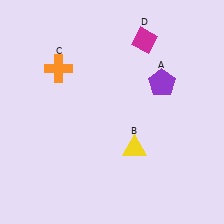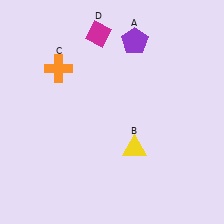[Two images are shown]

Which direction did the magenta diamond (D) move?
The magenta diamond (D) moved left.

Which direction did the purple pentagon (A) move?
The purple pentagon (A) moved up.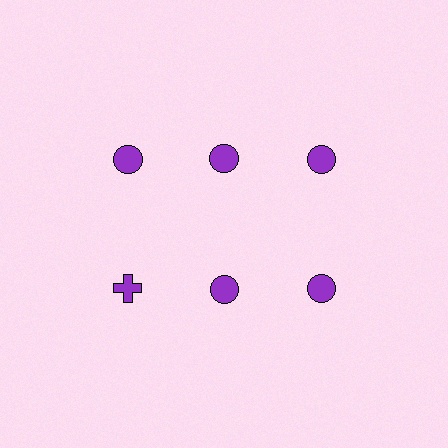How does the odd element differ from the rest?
It has a different shape: cross instead of circle.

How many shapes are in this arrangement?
There are 6 shapes arranged in a grid pattern.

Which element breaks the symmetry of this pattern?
The purple cross in the second row, leftmost column breaks the symmetry. All other shapes are purple circles.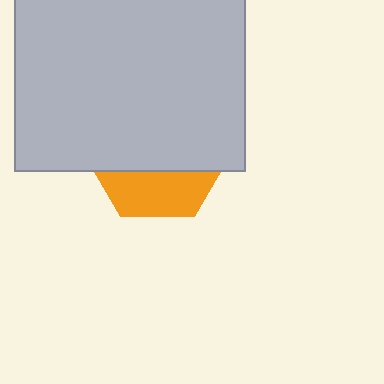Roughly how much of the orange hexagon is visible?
A small part of it is visible (roughly 31%).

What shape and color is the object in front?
The object in front is a light gray rectangle.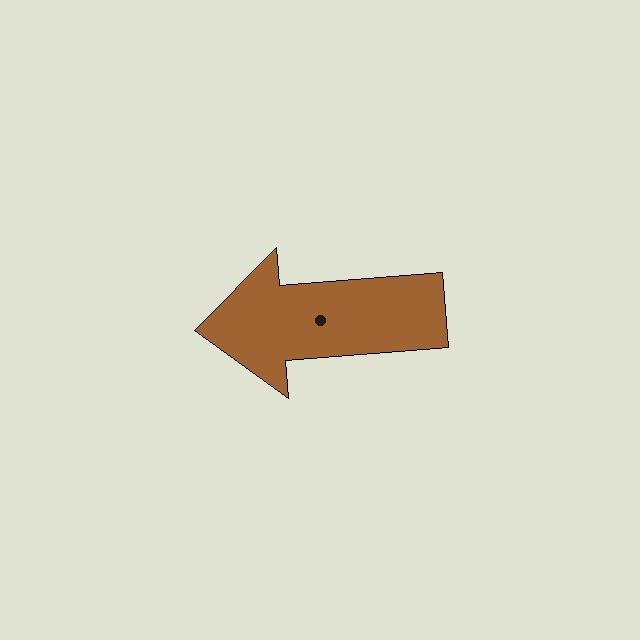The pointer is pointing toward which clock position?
Roughly 9 o'clock.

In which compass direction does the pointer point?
West.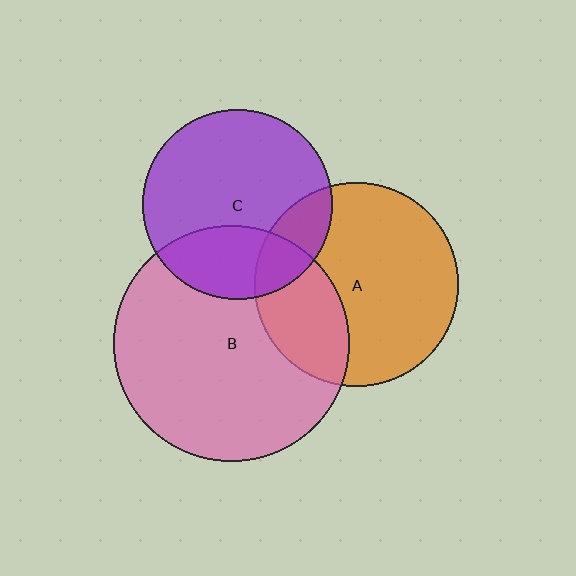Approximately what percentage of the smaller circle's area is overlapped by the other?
Approximately 30%.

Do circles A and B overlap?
Yes.